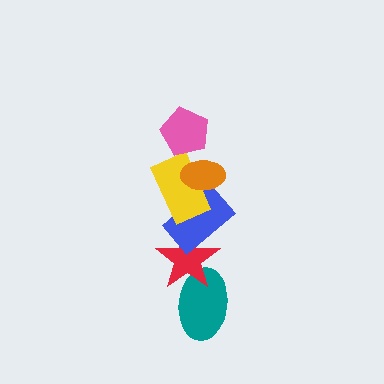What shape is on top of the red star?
The blue rectangle is on top of the red star.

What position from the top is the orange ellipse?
The orange ellipse is 2nd from the top.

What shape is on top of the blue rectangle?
The yellow rectangle is on top of the blue rectangle.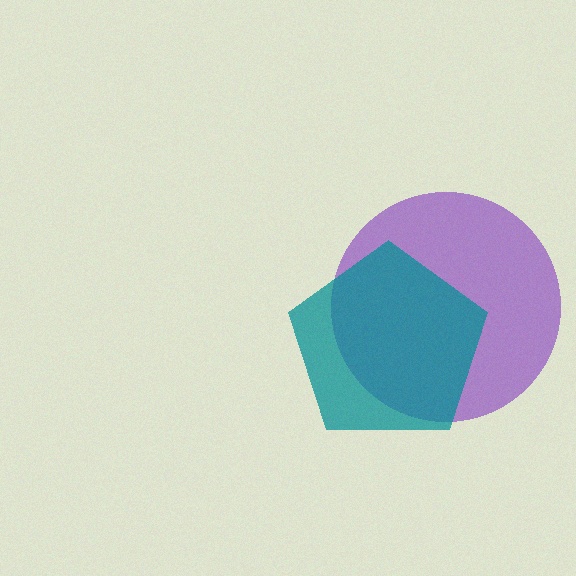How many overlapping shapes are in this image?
There are 2 overlapping shapes in the image.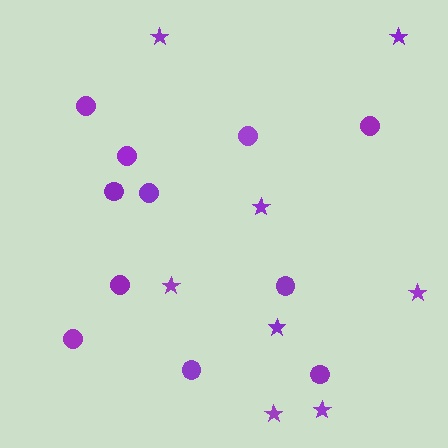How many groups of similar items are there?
There are 2 groups: one group of stars (8) and one group of circles (11).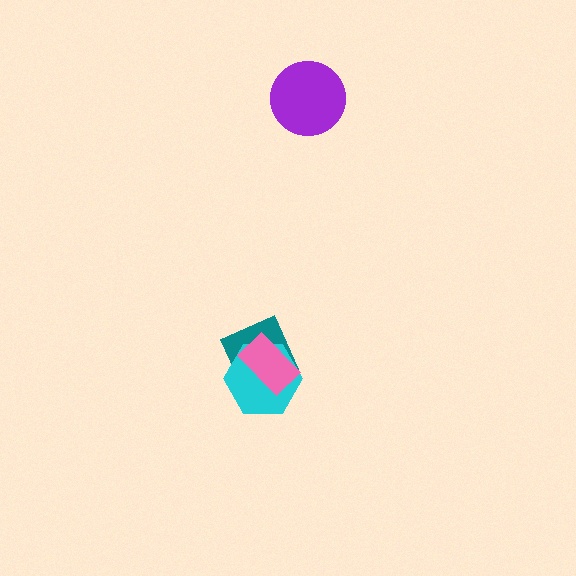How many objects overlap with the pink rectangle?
2 objects overlap with the pink rectangle.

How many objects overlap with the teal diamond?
2 objects overlap with the teal diamond.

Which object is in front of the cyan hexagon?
The pink rectangle is in front of the cyan hexagon.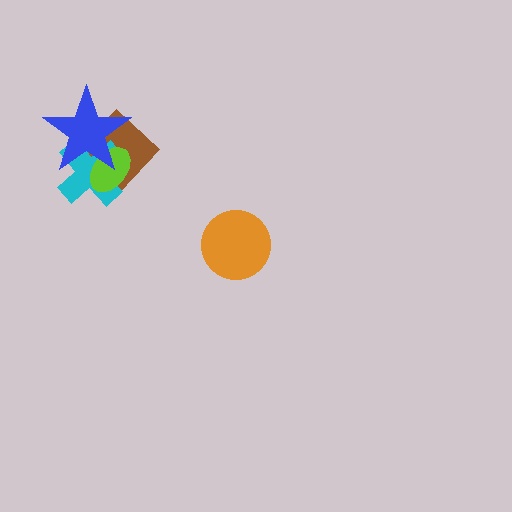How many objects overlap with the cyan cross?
3 objects overlap with the cyan cross.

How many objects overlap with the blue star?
3 objects overlap with the blue star.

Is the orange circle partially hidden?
No, no other shape covers it.